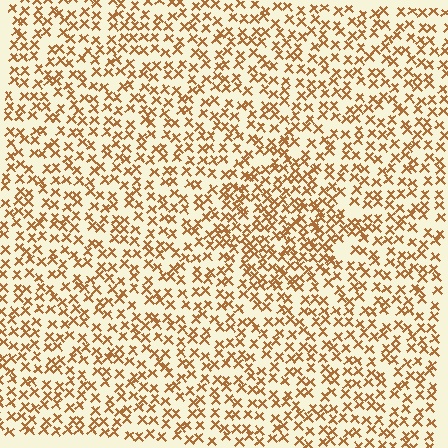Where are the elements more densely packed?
The elements are more densely packed inside the diamond boundary.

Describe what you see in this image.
The image contains small brown elements arranged at two different densities. A diamond-shaped region is visible where the elements are more densely packed than the surrounding area.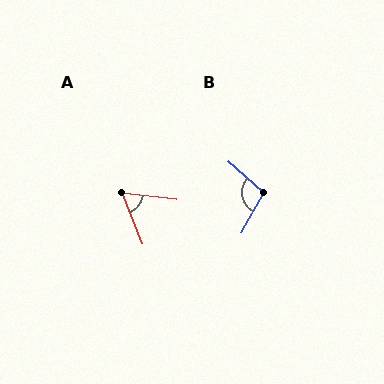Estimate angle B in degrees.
Approximately 102 degrees.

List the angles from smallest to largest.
A (61°), B (102°).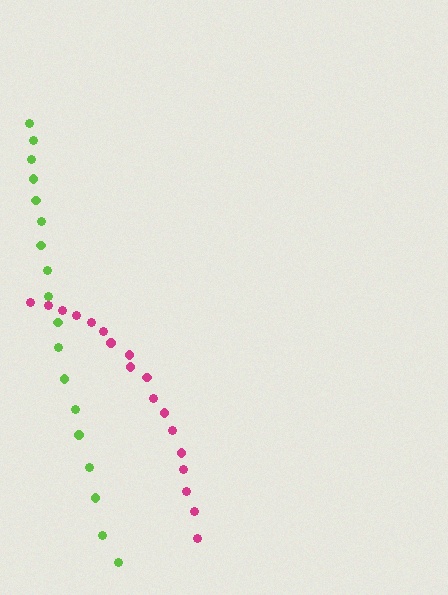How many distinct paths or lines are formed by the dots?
There are 2 distinct paths.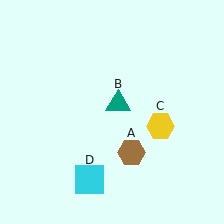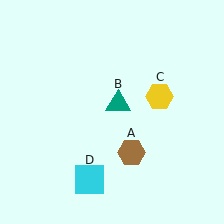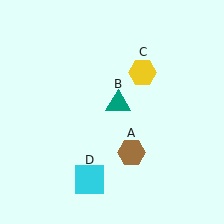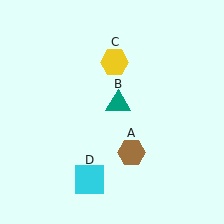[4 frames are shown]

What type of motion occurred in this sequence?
The yellow hexagon (object C) rotated counterclockwise around the center of the scene.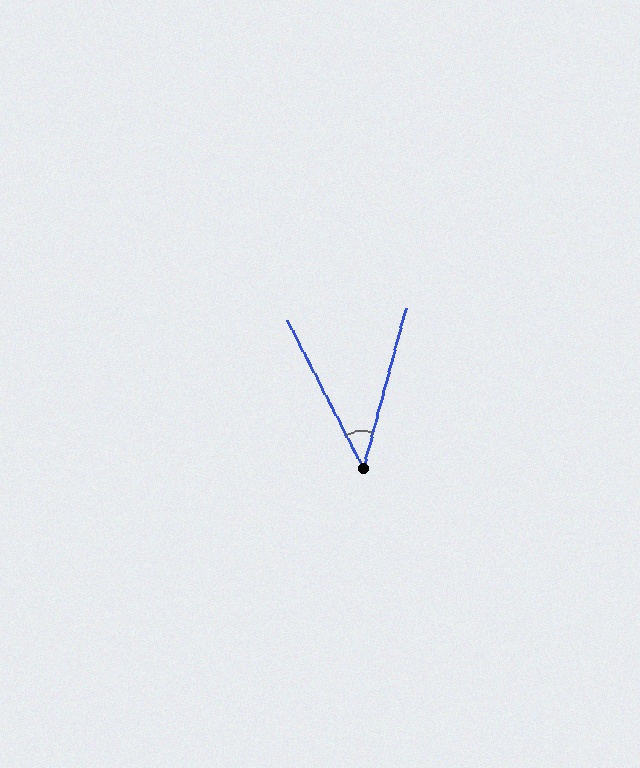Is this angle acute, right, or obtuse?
It is acute.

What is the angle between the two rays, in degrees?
Approximately 42 degrees.